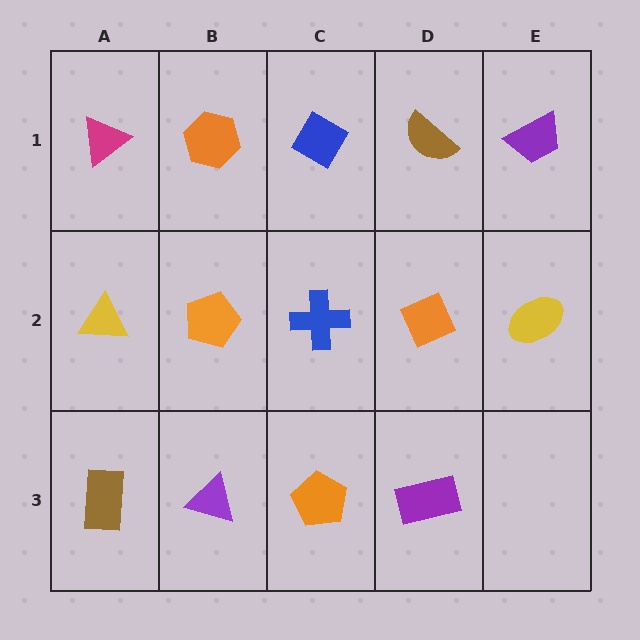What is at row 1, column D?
A brown semicircle.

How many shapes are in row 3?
4 shapes.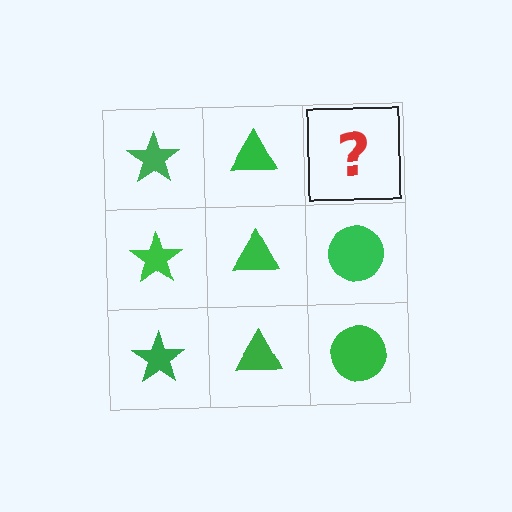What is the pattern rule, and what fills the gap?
The rule is that each column has a consistent shape. The gap should be filled with a green circle.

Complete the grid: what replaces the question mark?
The question mark should be replaced with a green circle.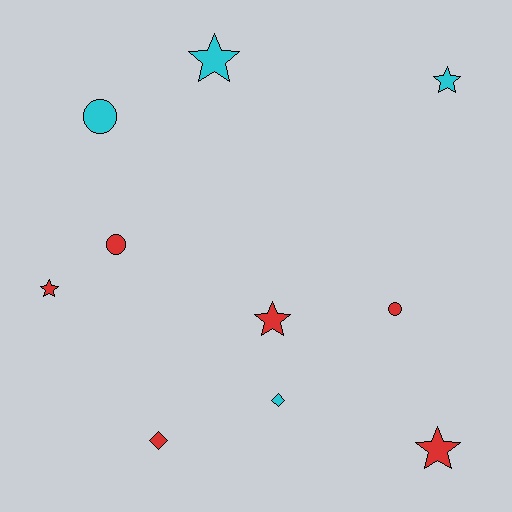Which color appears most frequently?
Red, with 6 objects.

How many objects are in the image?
There are 10 objects.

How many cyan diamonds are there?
There is 1 cyan diamond.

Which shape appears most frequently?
Star, with 5 objects.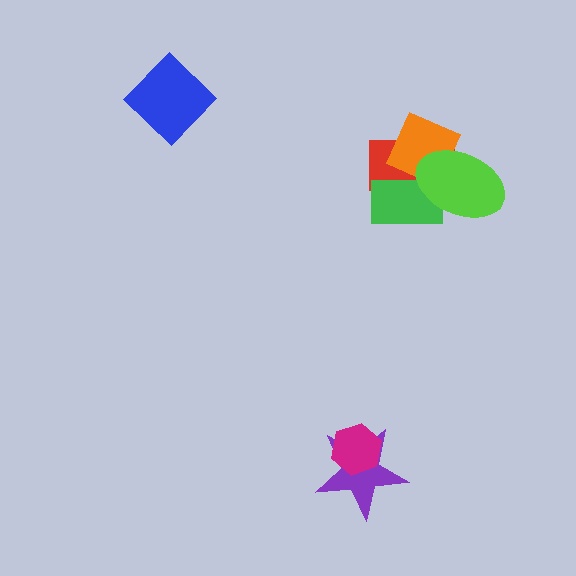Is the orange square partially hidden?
Yes, it is partially covered by another shape.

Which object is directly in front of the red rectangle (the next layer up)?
The orange square is directly in front of the red rectangle.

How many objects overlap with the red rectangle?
3 objects overlap with the red rectangle.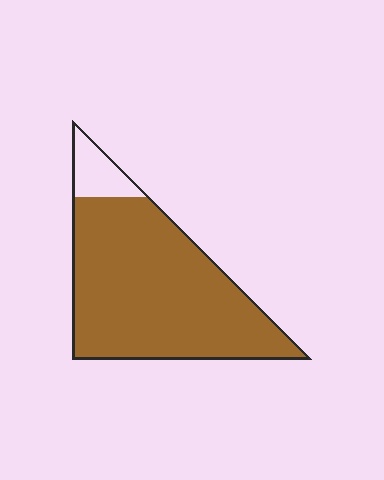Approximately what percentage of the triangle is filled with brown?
Approximately 90%.